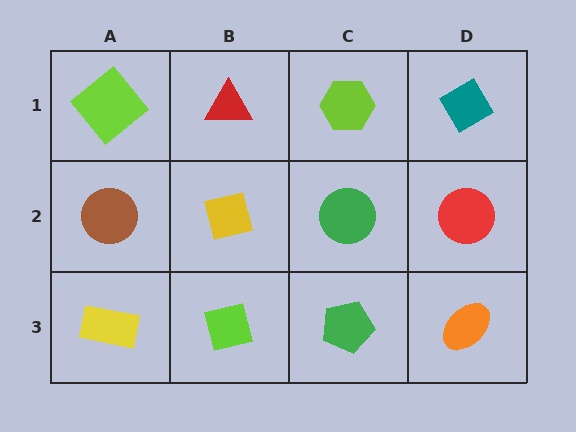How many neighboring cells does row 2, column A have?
3.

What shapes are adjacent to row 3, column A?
A brown circle (row 2, column A), a lime square (row 3, column B).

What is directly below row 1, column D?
A red circle.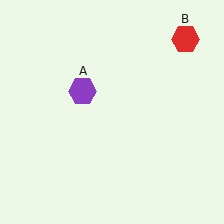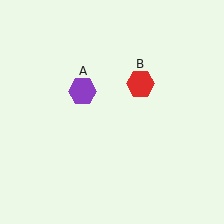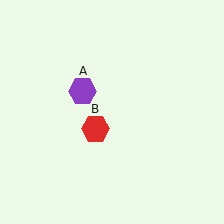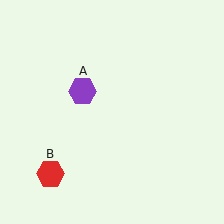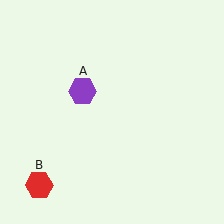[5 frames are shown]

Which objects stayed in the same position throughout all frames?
Purple hexagon (object A) remained stationary.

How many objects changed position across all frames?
1 object changed position: red hexagon (object B).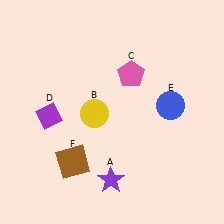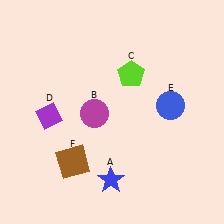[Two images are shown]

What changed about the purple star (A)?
In Image 1, A is purple. In Image 2, it changed to blue.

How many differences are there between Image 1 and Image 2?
There are 3 differences between the two images.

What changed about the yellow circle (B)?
In Image 1, B is yellow. In Image 2, it changed to magenta.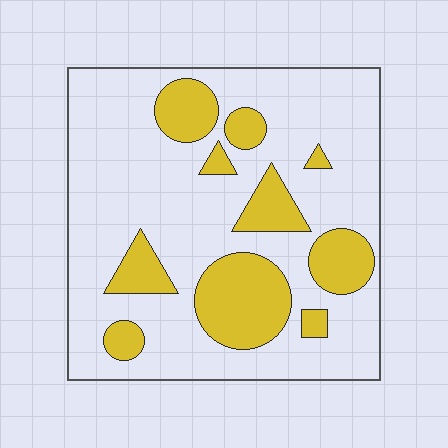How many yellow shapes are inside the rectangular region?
10.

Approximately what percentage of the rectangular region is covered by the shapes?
Approximately 25%.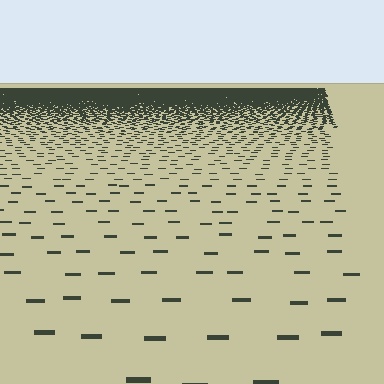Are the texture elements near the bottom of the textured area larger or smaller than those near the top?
Larger. Near the bottom, elements are closer to the viewer and appear at a bigger on-screen size.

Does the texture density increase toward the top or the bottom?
Density increases toward the top.